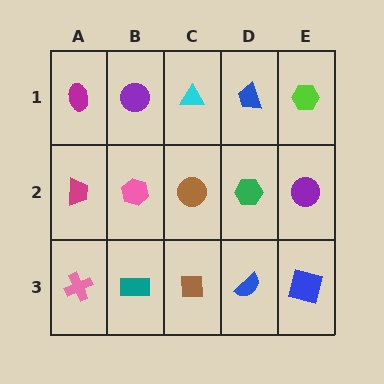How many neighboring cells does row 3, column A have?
2.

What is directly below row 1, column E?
A purple circle.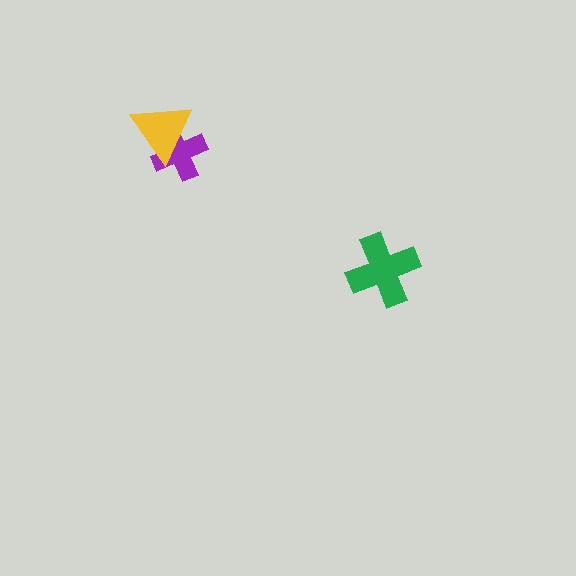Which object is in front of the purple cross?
The yellow triangle is in front of the purple cross.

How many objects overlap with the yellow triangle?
1 object overlaps with the yellow triangle.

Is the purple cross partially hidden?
Yes, it is partially covered by another shape.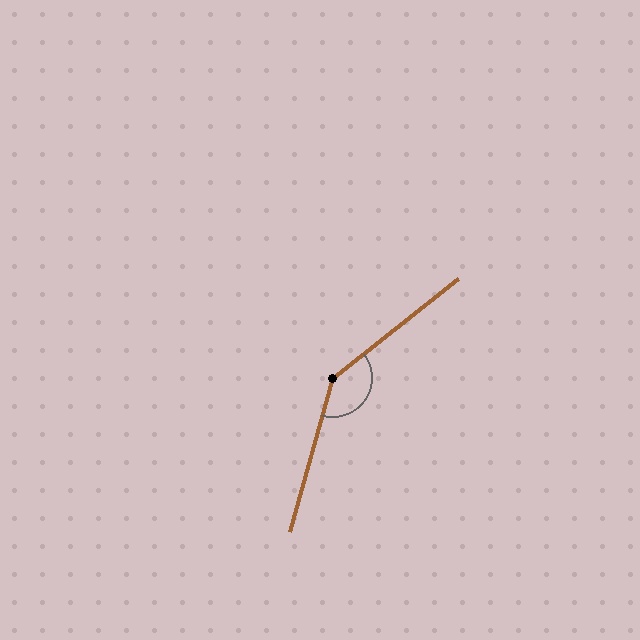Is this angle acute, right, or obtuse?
It is obtuse.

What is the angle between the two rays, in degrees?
Approximately 144 degrees.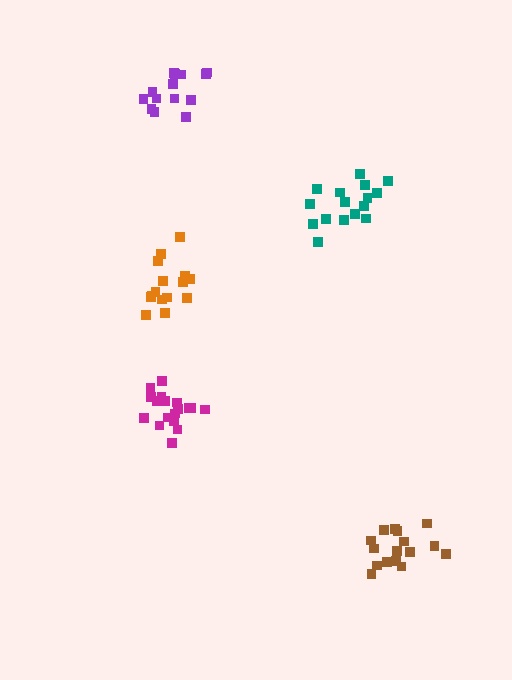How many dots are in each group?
Group 1: 14 dots, Group 2: 16 dots, Group 3: 16 dots, Group 4: 15 dots, Group 5: 18 dots (79 total).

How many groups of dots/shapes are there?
There are 5 groups.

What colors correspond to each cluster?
The clusters are colored: purple, brown, teal, orange, magenta.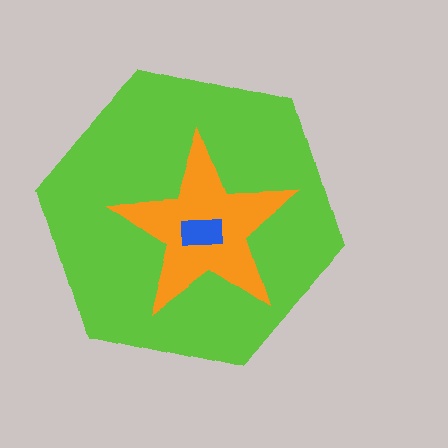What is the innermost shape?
The blue rectangle.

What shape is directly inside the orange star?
The blue rectangle.